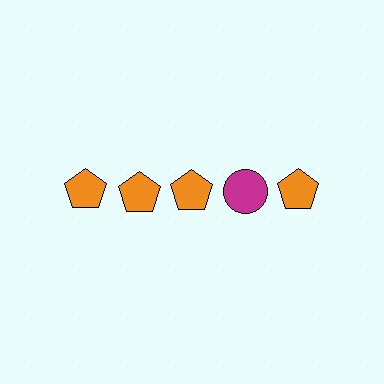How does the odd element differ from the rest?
It differs in both color (magenta instead of orange) and shape (circle instead of pentagon).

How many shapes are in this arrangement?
There are 5 shapes arranged in a grid pattern.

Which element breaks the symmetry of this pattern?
The magenta circle in the top row, second from right column breaks the symmetry. All other shapes are orange pentagons.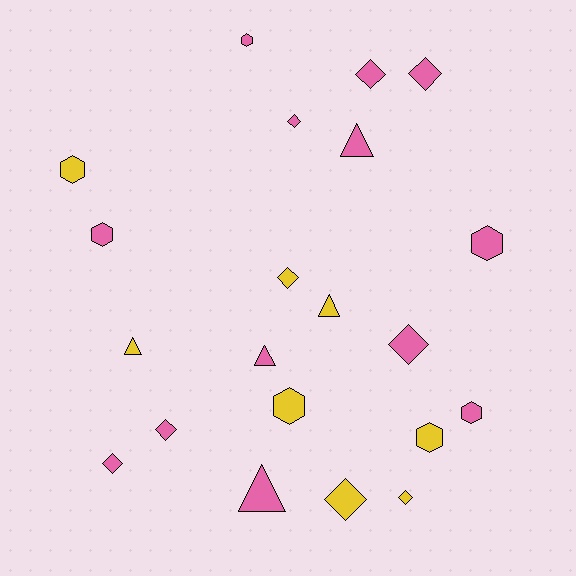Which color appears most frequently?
Pink, with 13 objects.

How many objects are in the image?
There are 21 objects.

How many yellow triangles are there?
There are 2 yellow triangles.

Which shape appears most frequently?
Diamond, with 9 objects.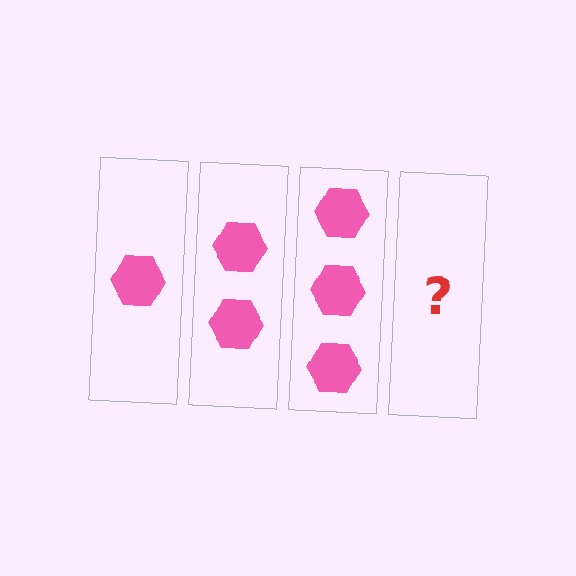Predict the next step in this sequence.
The next step is 4 hexagons.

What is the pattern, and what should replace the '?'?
The pattern is that each step adds one more hexagon. The '?' should be 4 hexagons.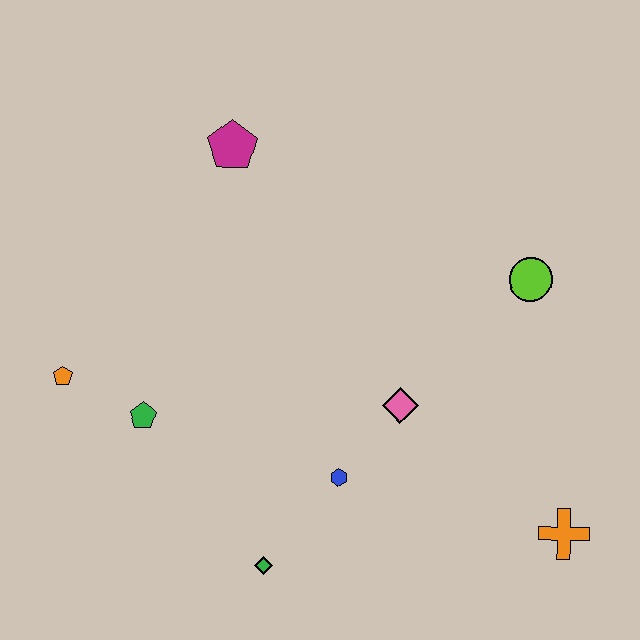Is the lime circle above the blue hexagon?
Yes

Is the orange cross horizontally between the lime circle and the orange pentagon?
No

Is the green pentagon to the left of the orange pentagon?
No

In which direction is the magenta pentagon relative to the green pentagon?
The magenta pentagon is above the green pentagon.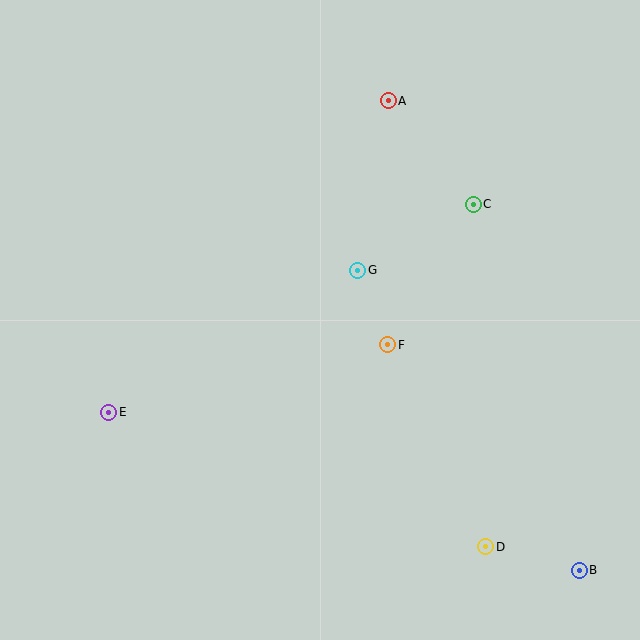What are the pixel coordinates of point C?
Point C is at (473, 204).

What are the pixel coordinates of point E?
Point E is at (109, 412).